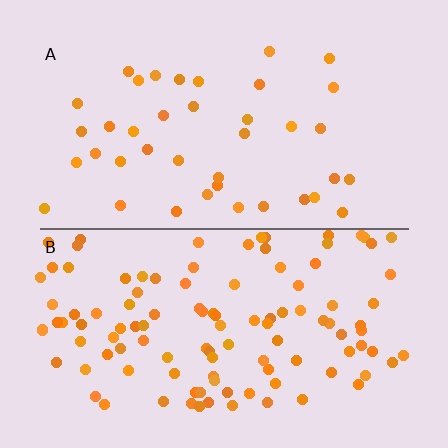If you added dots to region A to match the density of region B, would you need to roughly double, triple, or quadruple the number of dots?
Approximately triple.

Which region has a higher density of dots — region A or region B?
B (the bottom).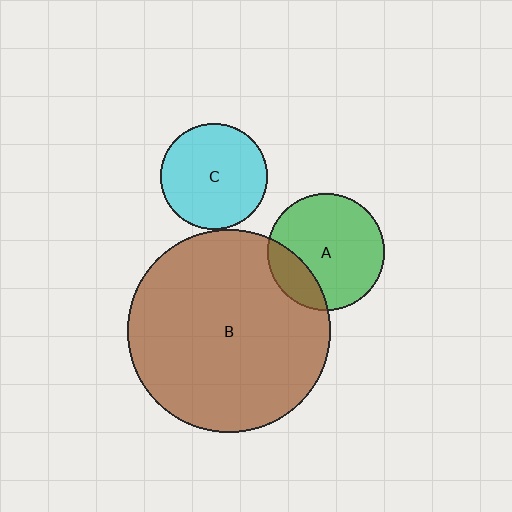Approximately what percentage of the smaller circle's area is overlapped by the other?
Approximately 20%.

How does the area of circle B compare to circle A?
Approximately 3.0 times.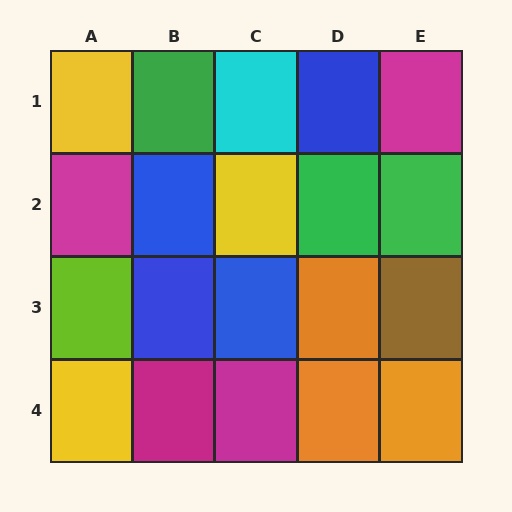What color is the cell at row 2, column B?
Blue.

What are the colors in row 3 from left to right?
Lime, blue, blue, orange, brown.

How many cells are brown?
1 cell is brown.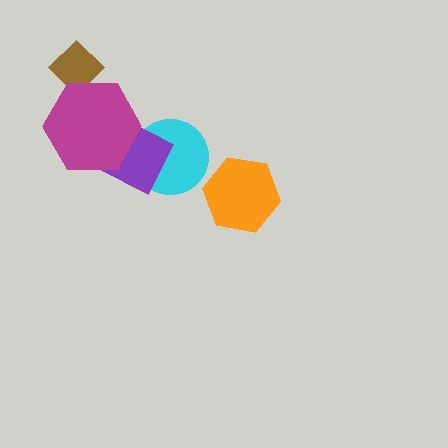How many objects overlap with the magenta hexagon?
2 objects overlap with the magenta hexagon.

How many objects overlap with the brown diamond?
1 object overlaps with the brown diamond.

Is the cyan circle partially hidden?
Yes, it is partially covered by another shape.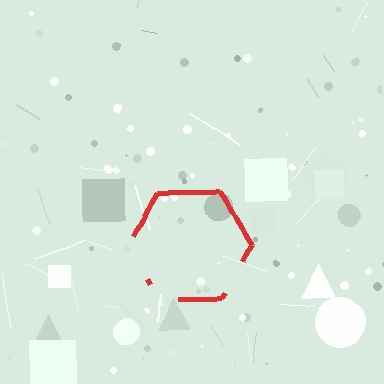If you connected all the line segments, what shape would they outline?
They would outline a hexagon.